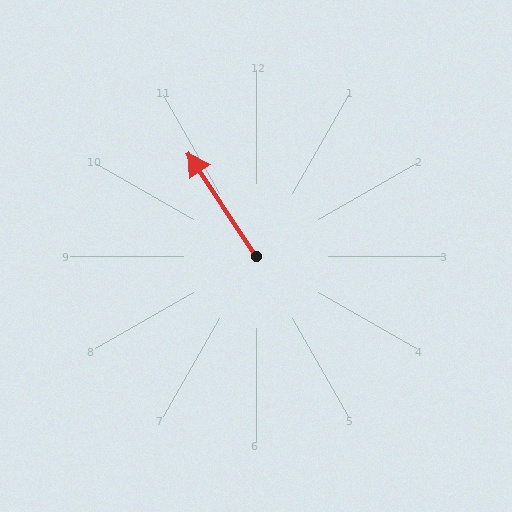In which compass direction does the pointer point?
Northwest.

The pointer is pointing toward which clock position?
Roughly 11 o'clock.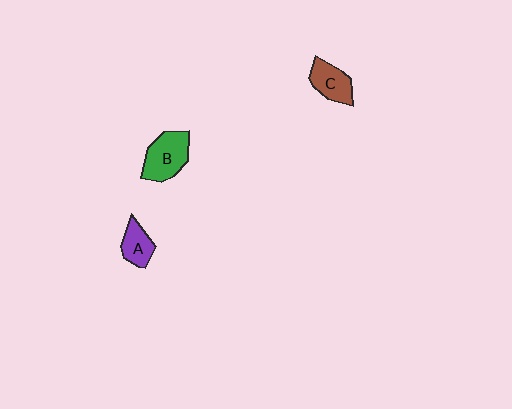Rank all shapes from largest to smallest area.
From largest to smallest: B (green), C (brown), A (purple).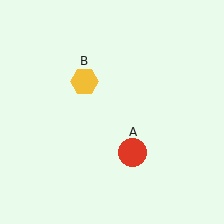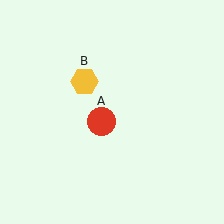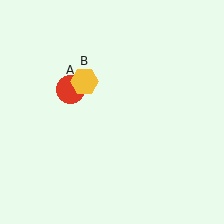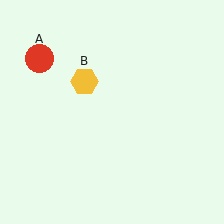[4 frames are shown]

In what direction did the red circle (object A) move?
The red circle (object A) moved up and to the left.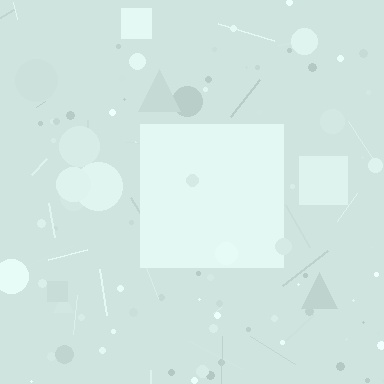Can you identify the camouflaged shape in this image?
The camouflaged shape is a square.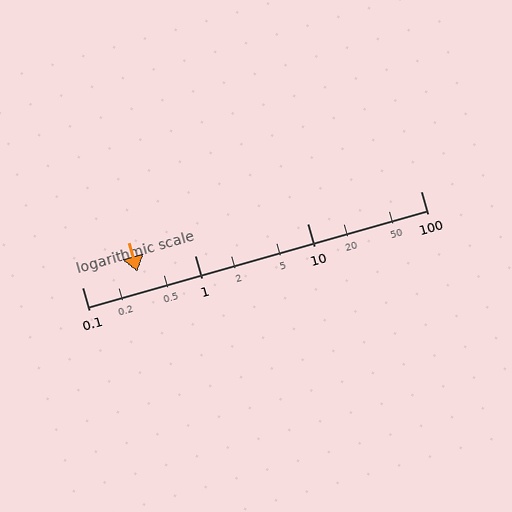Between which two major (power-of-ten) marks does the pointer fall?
The pointer is between 0.1 and 1.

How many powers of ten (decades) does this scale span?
The scale spans 3 decades, from 0.1 to 100.